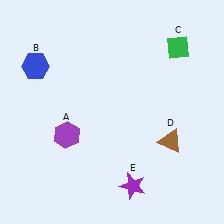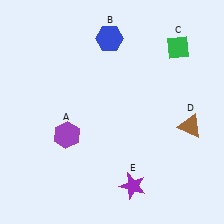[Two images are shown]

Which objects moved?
The objects that moved are: the blue hexagon (B), the brown triangle (D).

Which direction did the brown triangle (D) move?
The brown triangle (D) moved right.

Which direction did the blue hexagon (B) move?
The blue hexagon (B) moved right.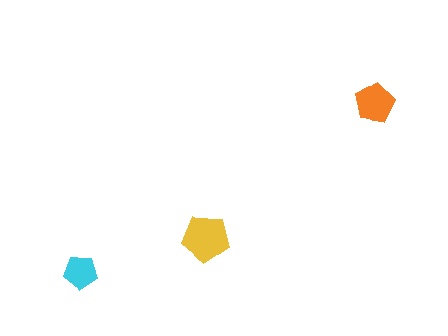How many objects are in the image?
There are 3 objects in the image.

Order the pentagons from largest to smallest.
the yellow one, the orange one, the cyan one.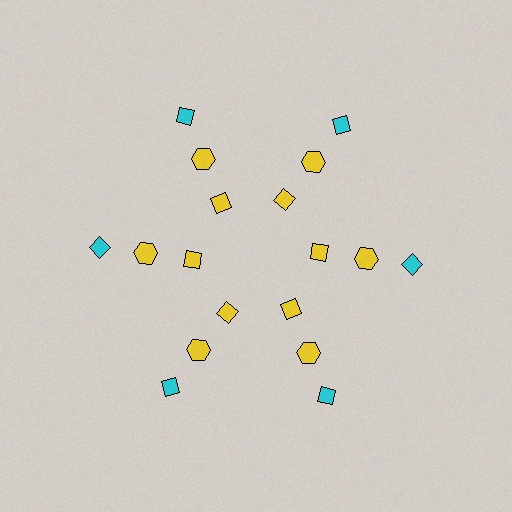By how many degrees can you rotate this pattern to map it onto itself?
The pattern maps onto itself every 60 degrees of rotation.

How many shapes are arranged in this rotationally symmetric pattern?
There are 18 shapes, arranged in 6 groups of 3.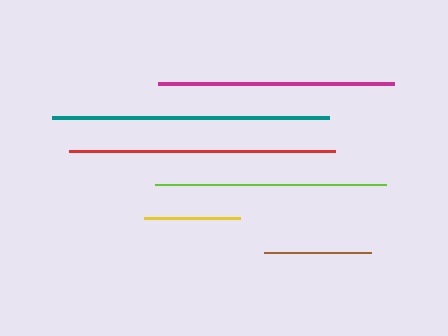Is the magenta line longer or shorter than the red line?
The red line is longer than the magenta line.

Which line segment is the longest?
The teal line is the longest at approximately 278 pixels.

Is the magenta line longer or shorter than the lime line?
The magenta line is longer than the lime line.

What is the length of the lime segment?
The lime segment is approximately 231 pixels long.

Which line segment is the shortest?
The yellow line is the shortest at approximately 97 pixels.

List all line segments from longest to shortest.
From longest to shortest: teal, red, magenta, lime, brown, yellow.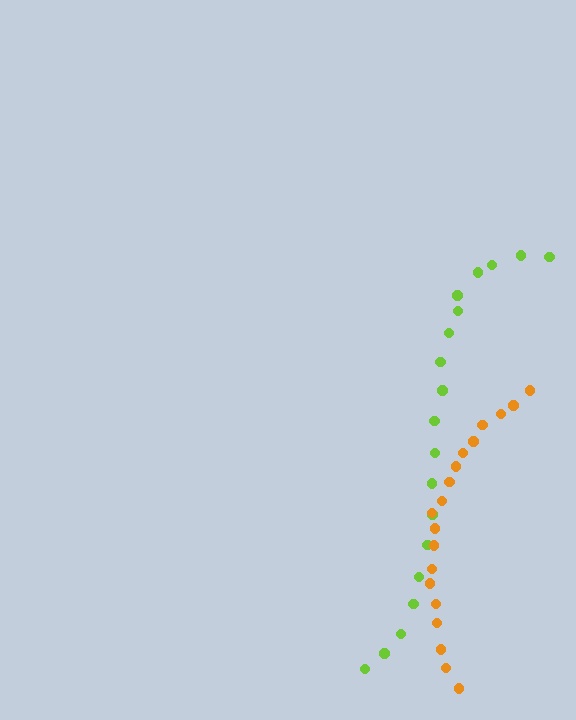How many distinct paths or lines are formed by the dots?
There are 2 distinct paths.